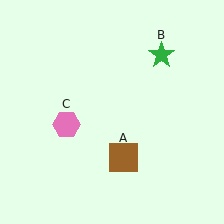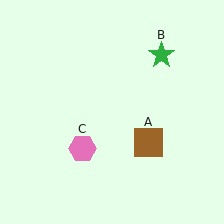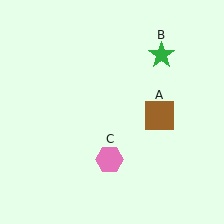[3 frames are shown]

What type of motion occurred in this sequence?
The brown square (object A), pink hexagon (object C) rotated counterclockwise around the center of the scene.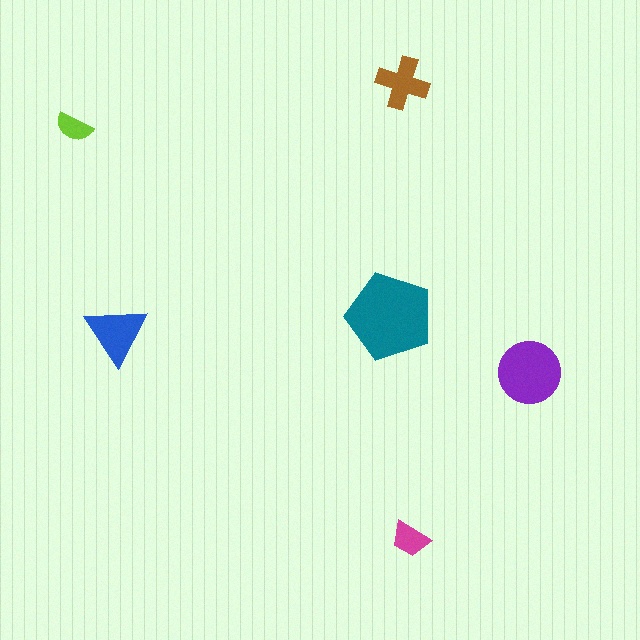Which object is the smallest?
The lime semicircle.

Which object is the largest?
The teal pentagon.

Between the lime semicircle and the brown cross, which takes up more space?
The brown cross.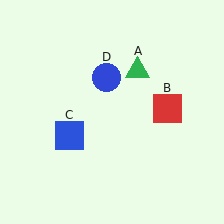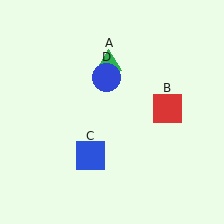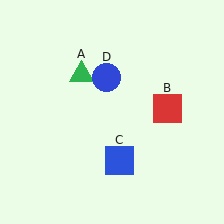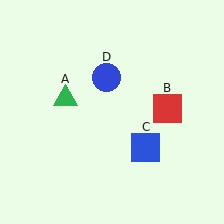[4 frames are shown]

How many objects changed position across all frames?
2 objects changed position: green triangle (object A), blue square (object C).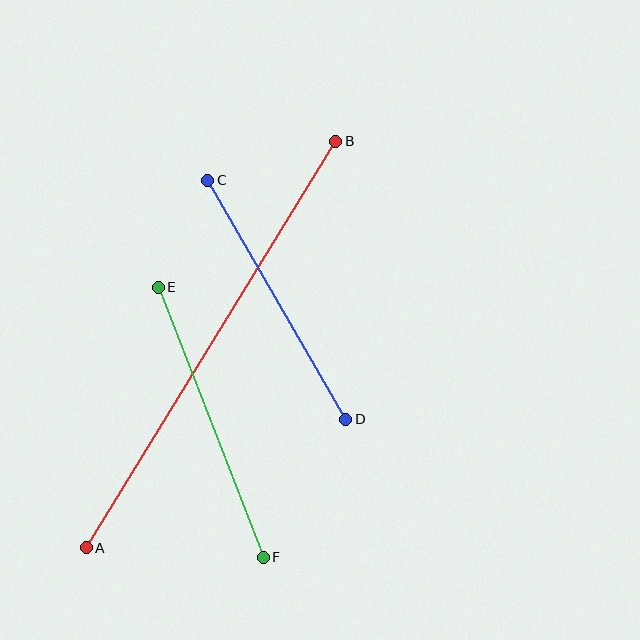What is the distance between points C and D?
The distance is approximately 276 pixels.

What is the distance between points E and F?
The distance is approximately 290 pixels.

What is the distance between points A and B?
The distance is approximately 477 pixels.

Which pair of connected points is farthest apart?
Points A and B are farthest apart.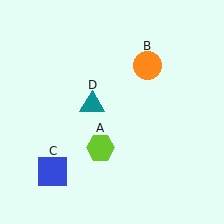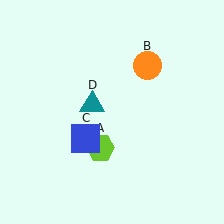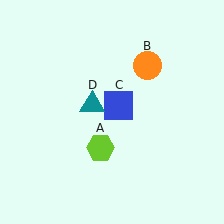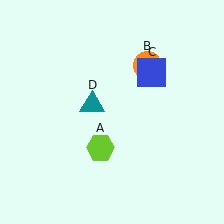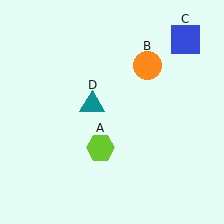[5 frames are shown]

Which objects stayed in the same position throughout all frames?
Lime hexagon (object A) and orange circle (object B) and teal triangle (object D) remained stationary.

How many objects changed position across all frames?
1 object changed position: blue square (object C).